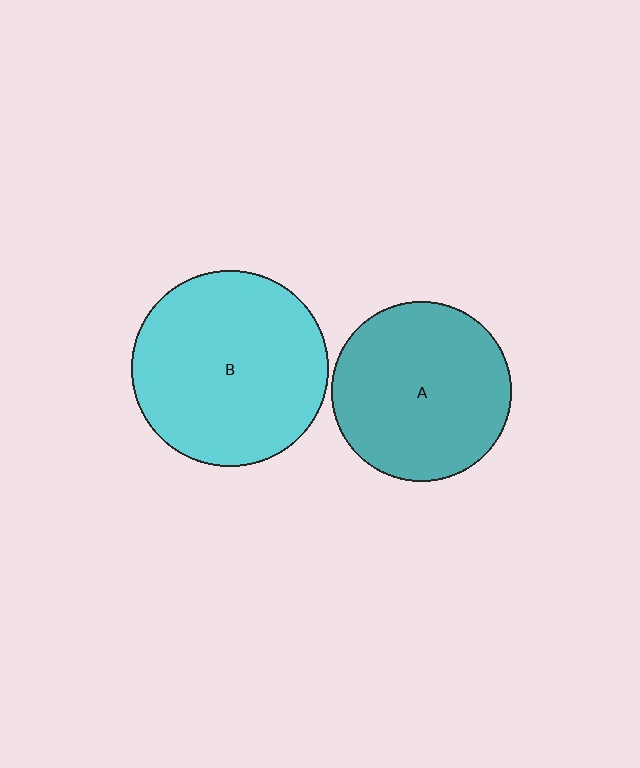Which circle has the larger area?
Circle B (cyan).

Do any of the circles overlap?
No, none of the circles overlap.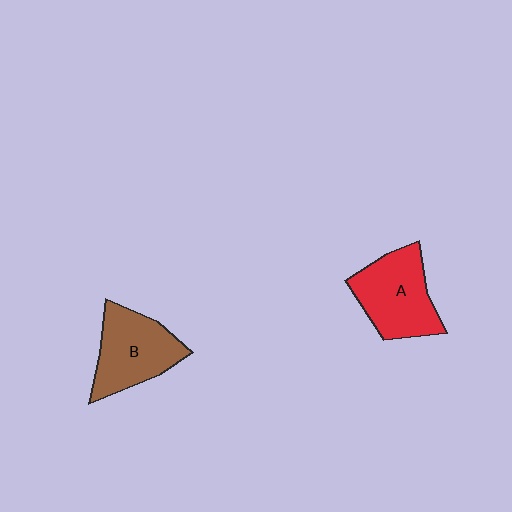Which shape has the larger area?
Shape A (red).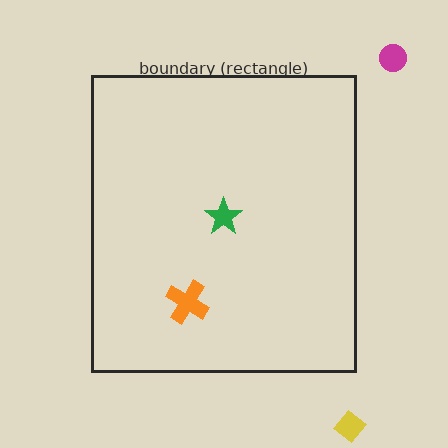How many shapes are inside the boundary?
2 inside, 2 outside.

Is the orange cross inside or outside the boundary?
Inside.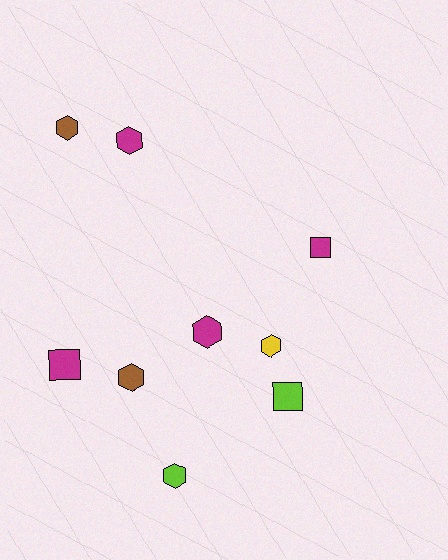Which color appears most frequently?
Magenta, with 4 objects.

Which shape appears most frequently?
Hexagon, with 6 objects.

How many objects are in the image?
There are 9 objects.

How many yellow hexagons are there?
There is 1 yellow hexagon.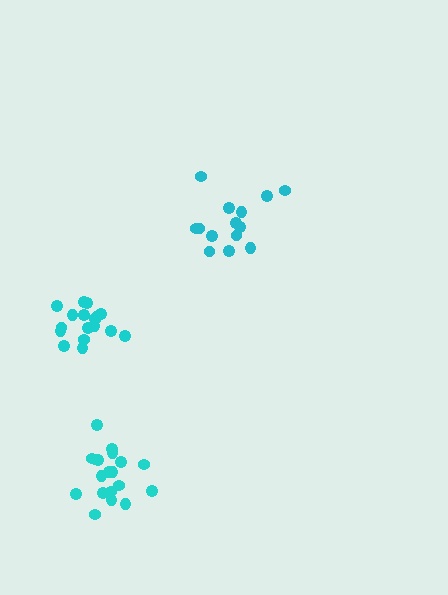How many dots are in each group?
Group 1: 19 dots, Group 2: 14 dots, Group 3: 18 dots (51 total).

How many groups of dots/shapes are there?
There are 3 groups.